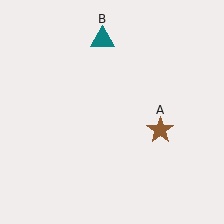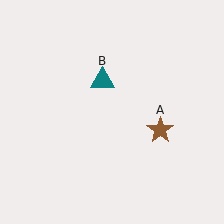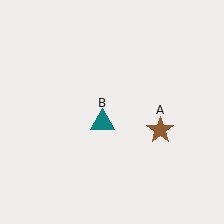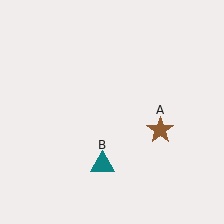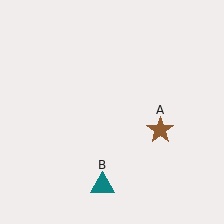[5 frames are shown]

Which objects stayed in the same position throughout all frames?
Brown star (object A) remained stationary.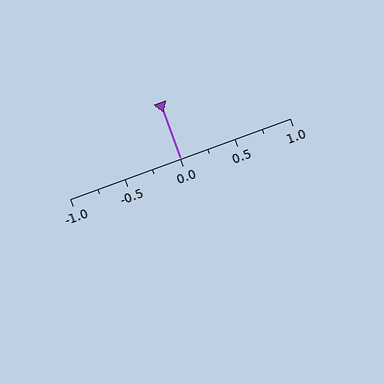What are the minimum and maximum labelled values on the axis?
The axis runs from -1.0 to 1.0.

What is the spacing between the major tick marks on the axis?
The major ticks are spaced 0.5 apart.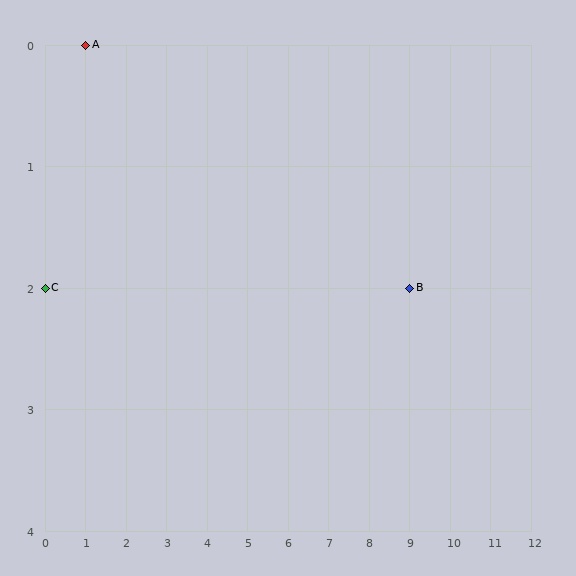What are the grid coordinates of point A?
Point A is at grid coordinates (1, 0).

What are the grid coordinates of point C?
Point C is at grid coordinates (0, 2).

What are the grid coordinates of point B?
Point B is at grid coordinates (9, 2).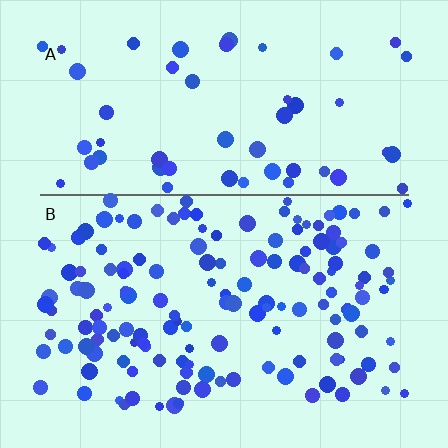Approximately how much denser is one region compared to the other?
Approximately 2.7× — region B over region A.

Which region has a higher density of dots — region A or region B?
B (the bottom).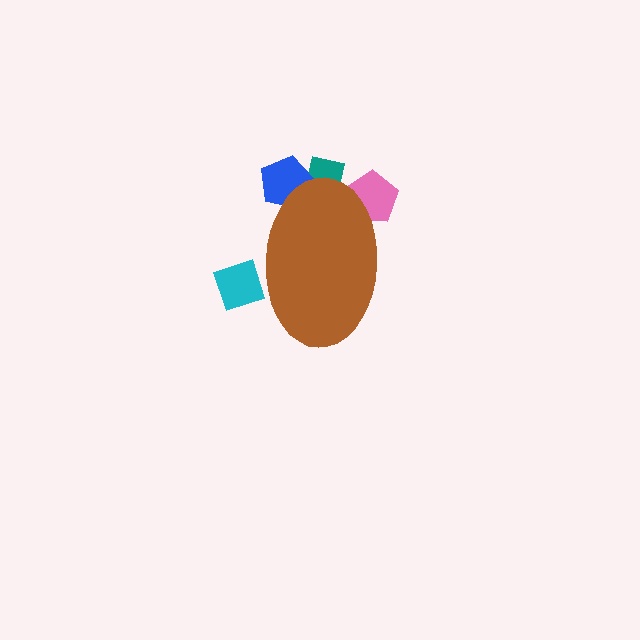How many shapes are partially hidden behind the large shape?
4 shapes are partially hidden.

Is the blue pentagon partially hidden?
Yes, the blue pentagon is partially hidden behind the brown ellipse.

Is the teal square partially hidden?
Yes, the teal square is partially hidden behind the brown ellipse.